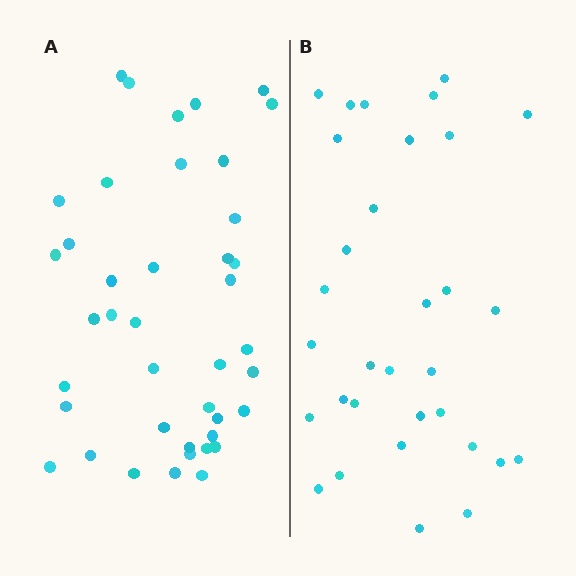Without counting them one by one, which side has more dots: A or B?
Region A (the left region) has more dots.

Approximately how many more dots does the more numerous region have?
Region A has roughly 8 or so more dots than region B.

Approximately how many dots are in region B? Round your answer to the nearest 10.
About 30 dots. (The exact count is 32, which rounds to 30.)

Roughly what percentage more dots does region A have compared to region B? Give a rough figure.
About 30% more.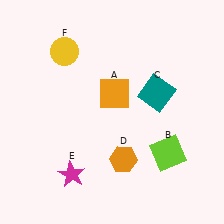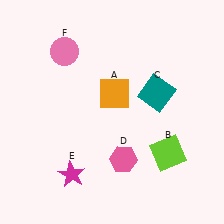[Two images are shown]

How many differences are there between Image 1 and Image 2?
There are 2 differences between the two images.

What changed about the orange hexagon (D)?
In Image 1, D is orange. In Image 2, it changed to pink.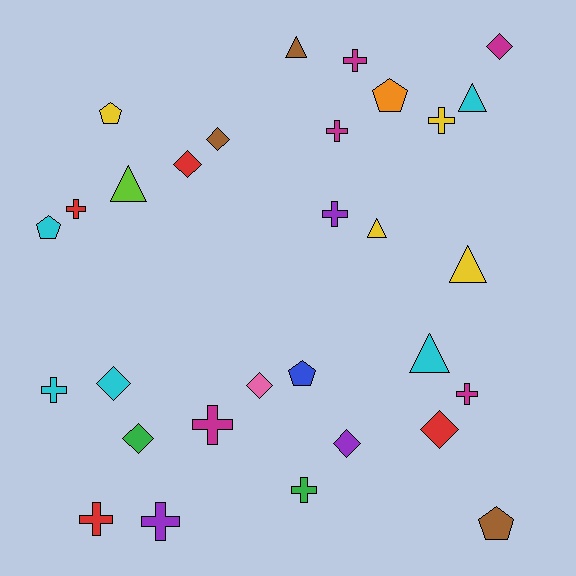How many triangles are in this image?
There are 6 triangles.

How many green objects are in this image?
There are 2 green objects.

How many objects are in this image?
There are 30 objects.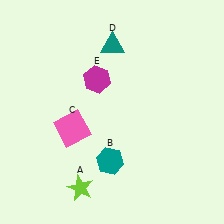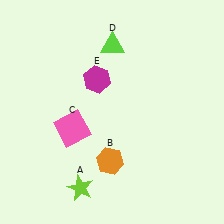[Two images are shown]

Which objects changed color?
B changed from teal to orange. D changed from teal to lime.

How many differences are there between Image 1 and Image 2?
There are 2 differences between the two images.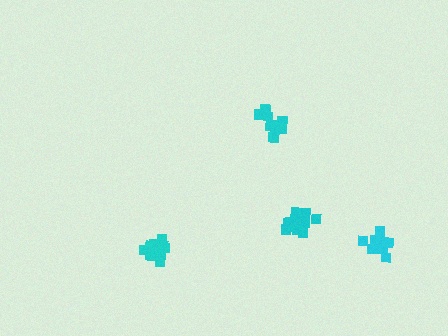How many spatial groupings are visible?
There are 4 spatial groupings.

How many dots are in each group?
Group 1: 15 dots, Group 2: 10 dots, Group 3: 16 dots, Group 4: 14 dots (55 total).